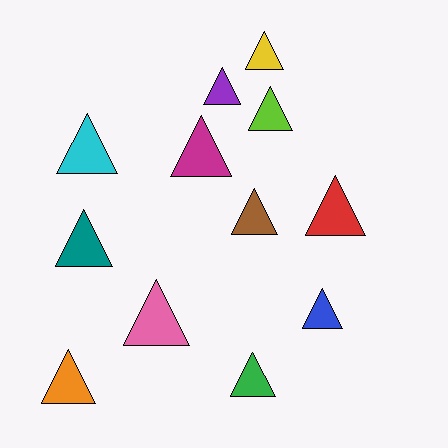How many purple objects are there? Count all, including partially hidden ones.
There is 1 purple object.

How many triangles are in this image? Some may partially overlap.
There are 12 triangles.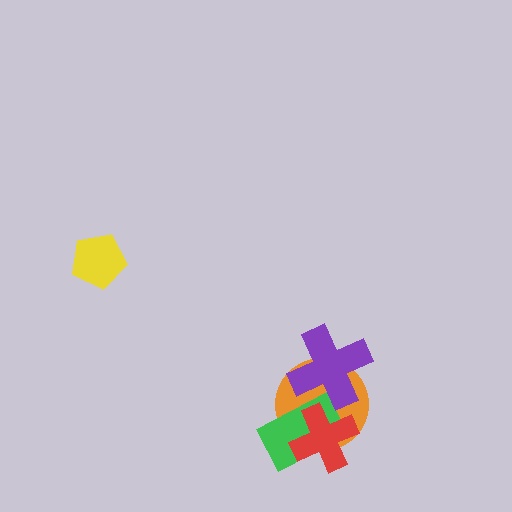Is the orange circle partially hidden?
Yes, it is partially covered by another shape.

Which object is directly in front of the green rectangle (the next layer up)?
The purple cross is directly in front of the green rectangle.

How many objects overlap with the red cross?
2 objects overlap with the red cross.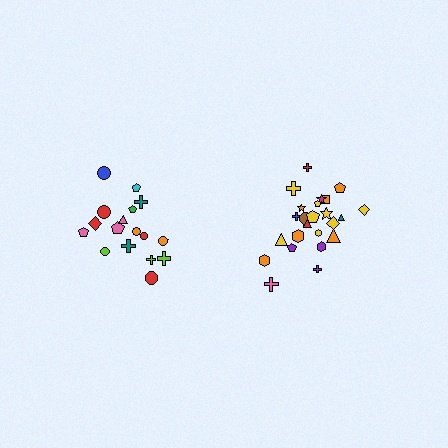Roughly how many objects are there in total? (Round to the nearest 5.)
Roughly 45 objects in total.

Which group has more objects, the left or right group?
The right group.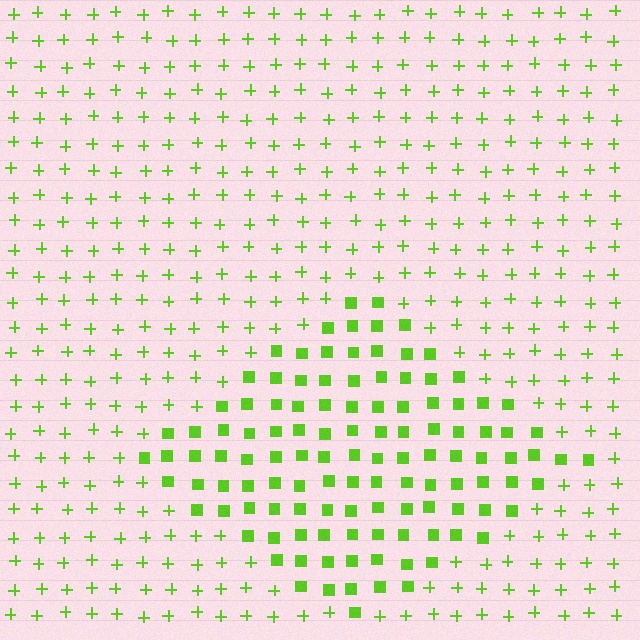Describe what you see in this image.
The image is filled with small lime elements arranged in a uniform grid. A diamond-shaped region contains squares, while the surrounding area contains plus signs. The boundary is defined purely by the change in element shape.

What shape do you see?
I see a diamond.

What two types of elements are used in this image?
The image uses squares inside the diamond region and plus signs outside it.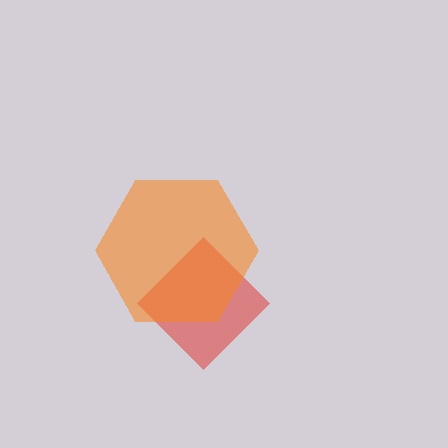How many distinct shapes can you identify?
There are 2 distinct shapes: a red diamond, an orange hexagon.